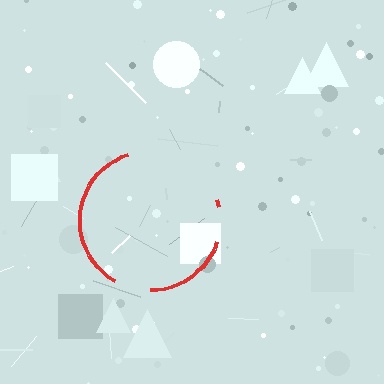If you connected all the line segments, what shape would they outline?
They would outline a circle.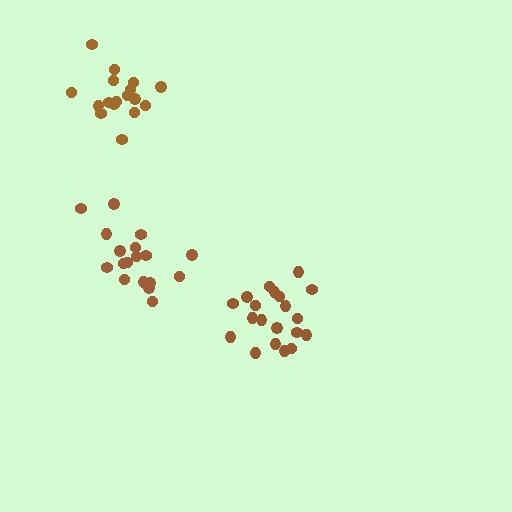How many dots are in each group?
Group 1: 18 dots, Group 2: 20 dots, Group 3: 17 dots (55 total).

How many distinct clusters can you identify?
There are 3 distinct clusters.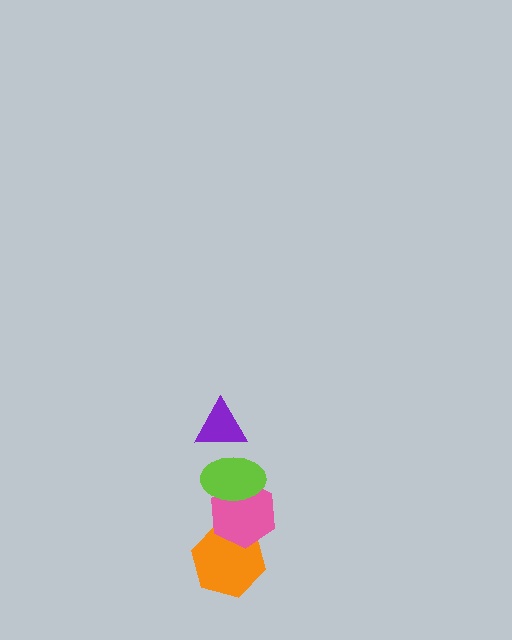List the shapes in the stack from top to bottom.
From top to bottom: the purple triangle, the lime ellipse, the pink hexagon, the orange hexagon.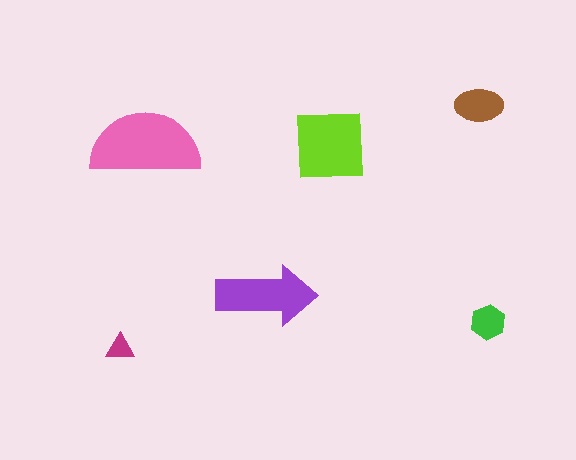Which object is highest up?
The brown ellipse is topmost.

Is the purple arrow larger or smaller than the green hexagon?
Larger.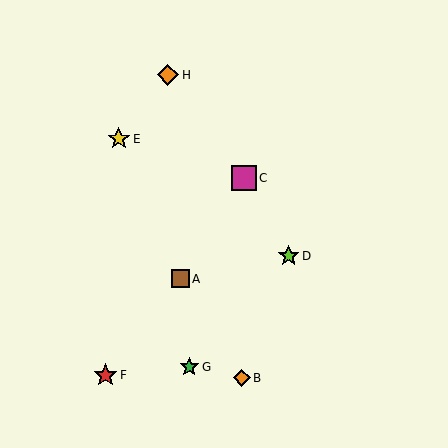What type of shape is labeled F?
Shape F is a red star.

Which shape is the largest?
The magenta square (labeled C) is the largest.